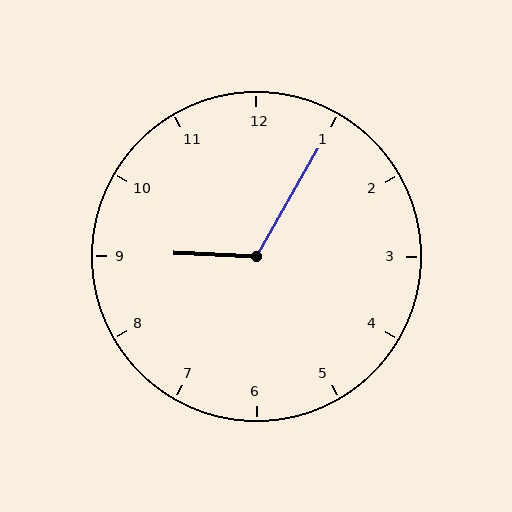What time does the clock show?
9:05.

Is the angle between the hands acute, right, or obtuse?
It is obtuse.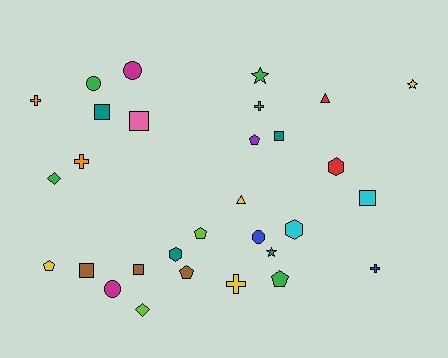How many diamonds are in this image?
There are 2 diamonds.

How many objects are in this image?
There are 30 objects.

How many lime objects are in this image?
There are 2 lime objects.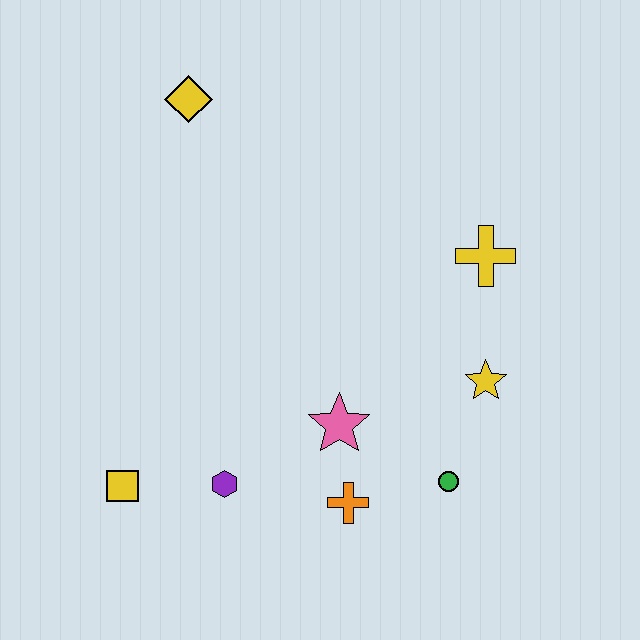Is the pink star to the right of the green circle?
No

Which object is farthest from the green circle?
The yellow diamond is farthest from the green circle.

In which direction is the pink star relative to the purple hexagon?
The pink star is to the right of the purple hexagon.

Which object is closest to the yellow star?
The green circle is closest to the yellow star.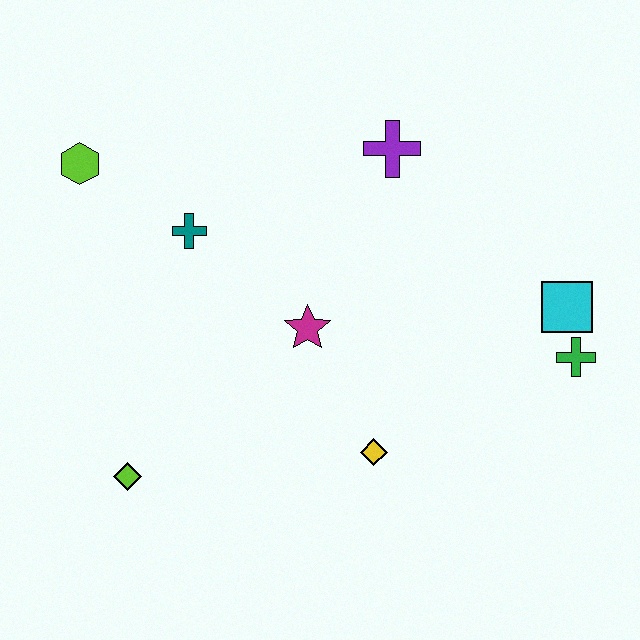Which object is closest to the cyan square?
The green cross is closest to the cyan square.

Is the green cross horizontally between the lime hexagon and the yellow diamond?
No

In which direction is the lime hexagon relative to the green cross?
The lime hexagon is to the left of the green cross.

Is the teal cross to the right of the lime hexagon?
Yes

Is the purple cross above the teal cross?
Yes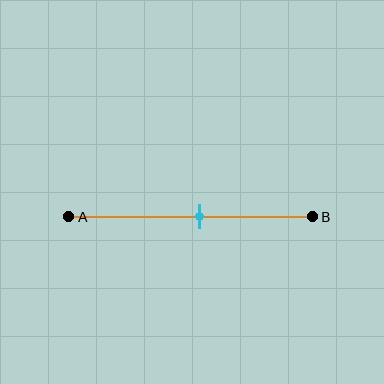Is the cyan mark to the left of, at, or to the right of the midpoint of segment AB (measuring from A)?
The cyan mark is to the right of the midpoint of segment AB.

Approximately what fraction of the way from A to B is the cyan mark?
The cyan mark is approximately 55% of the way from A to B.